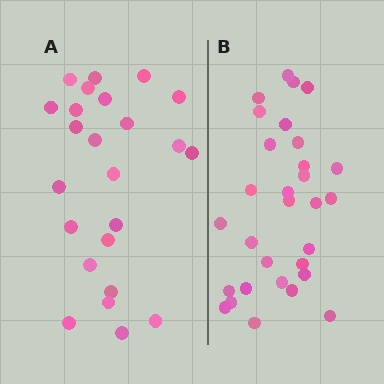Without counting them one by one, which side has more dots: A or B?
Region B (the right region) has more dots.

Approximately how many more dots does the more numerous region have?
Region B has about 6 more dots than region A.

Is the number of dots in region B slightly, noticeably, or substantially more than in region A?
Region B has noticeably more, but not dramatically so. The ratio is roughly 1.2 to 1.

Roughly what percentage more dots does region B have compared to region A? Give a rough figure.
About 25% more.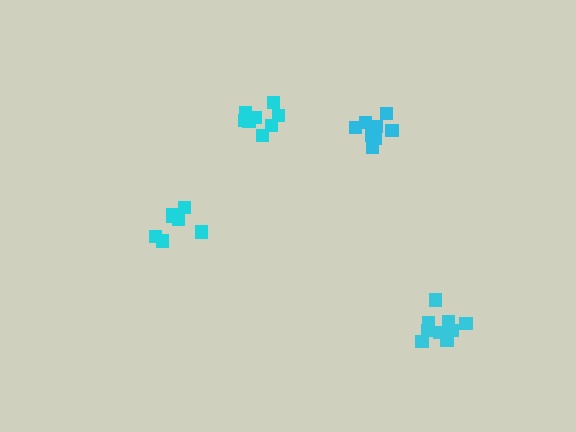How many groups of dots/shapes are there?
There are 4 groups.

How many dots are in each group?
Group 1: 10 dots, Group 2: 8 dots, Group 3: 8 dots, Group 4: 7 dots (33 total).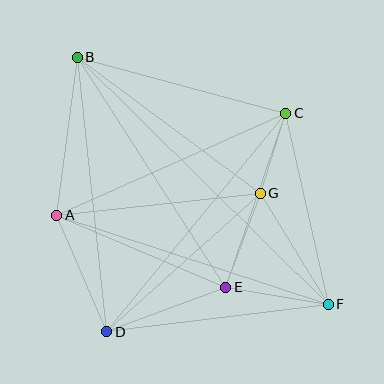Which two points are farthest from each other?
Points B and F are farthest from each other.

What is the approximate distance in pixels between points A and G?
The distance between A and G is approximately 205 pixels.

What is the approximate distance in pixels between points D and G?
The distance between D and G is approximately 207 pixels.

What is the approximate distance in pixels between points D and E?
The distance between D and E is approximately 127 pixels.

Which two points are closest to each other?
Points C and G are closest to each other.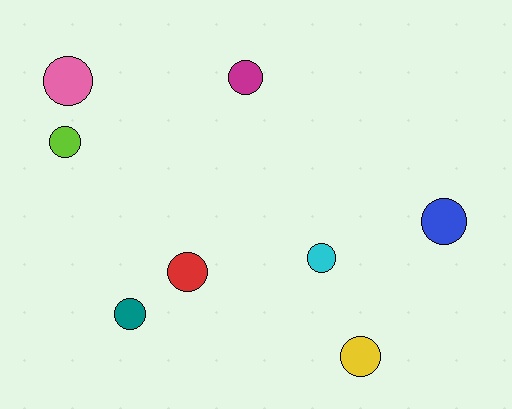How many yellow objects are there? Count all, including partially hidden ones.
There is 1 yellow object.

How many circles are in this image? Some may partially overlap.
There are 8 circles.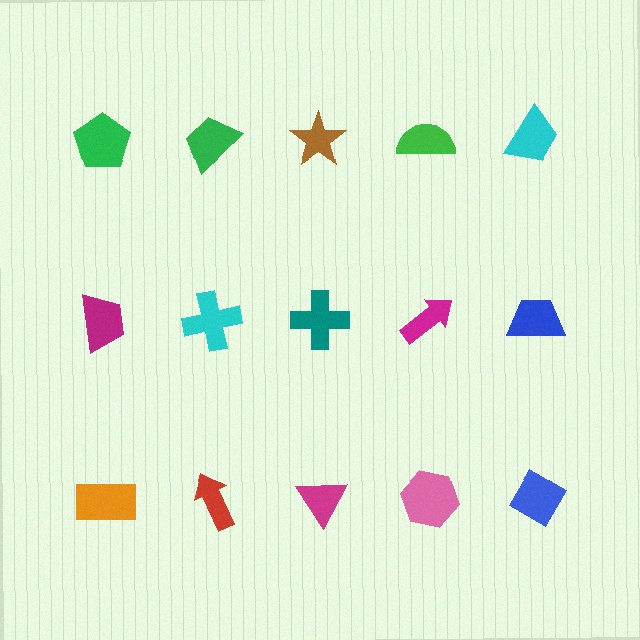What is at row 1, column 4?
A green semicircle.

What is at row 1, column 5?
A cyan trapezoid.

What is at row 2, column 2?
A cyan cross.